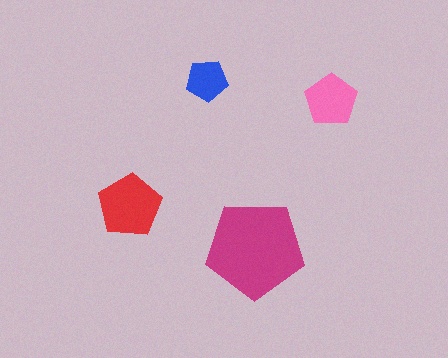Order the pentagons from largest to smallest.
the magenta one, the red one, the pink one, the blue one.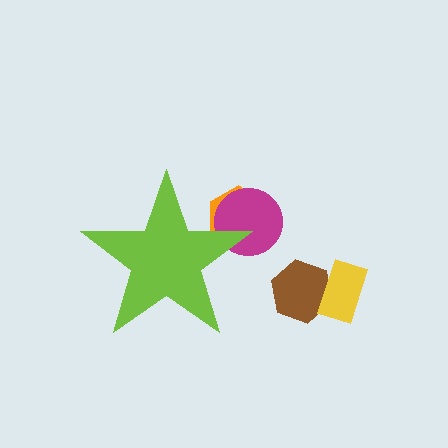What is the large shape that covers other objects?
A lime star.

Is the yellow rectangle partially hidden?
No, the yellow rectangle is fully visible.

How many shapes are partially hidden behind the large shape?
2 shapes are partially hidden.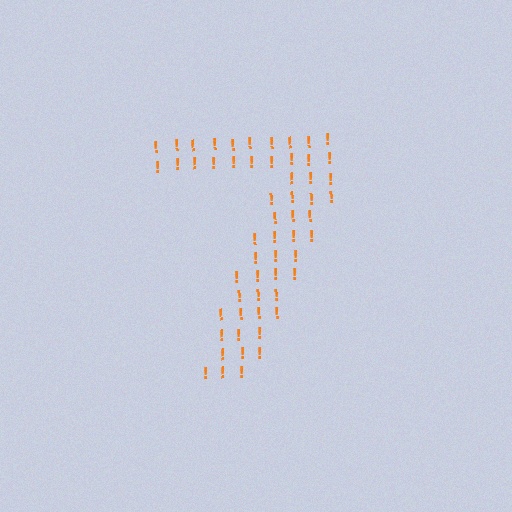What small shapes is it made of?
It is made of small exclamation marks.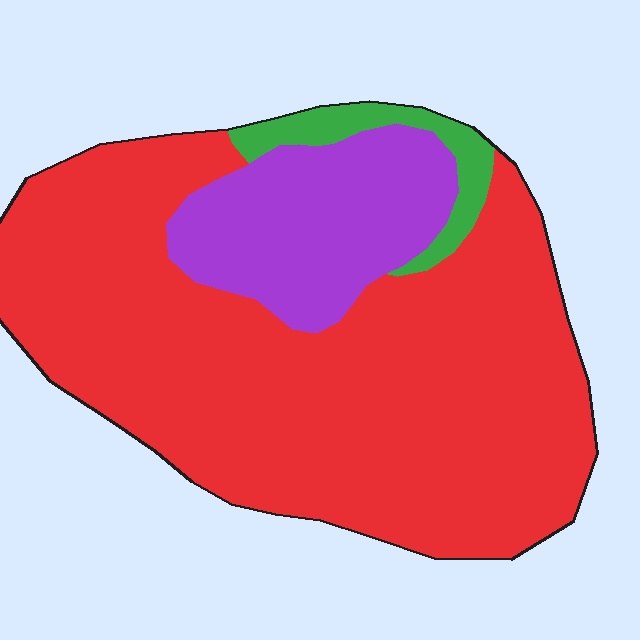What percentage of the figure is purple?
Purple takes up less than a quarter of the figure.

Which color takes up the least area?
Green, at roughly 5%.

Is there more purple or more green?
Purple.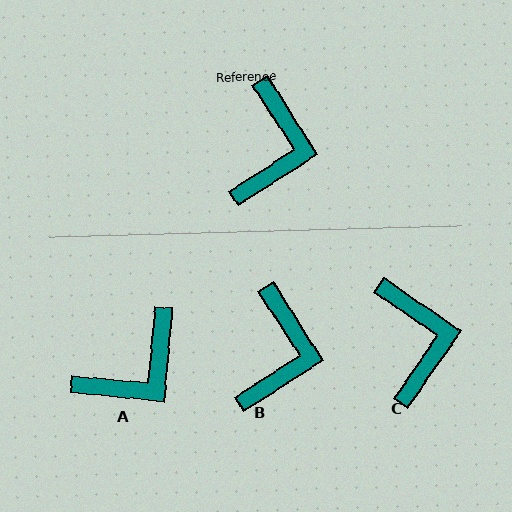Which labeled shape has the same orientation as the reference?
B.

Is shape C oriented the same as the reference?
No, it is off by about 23 degrees.